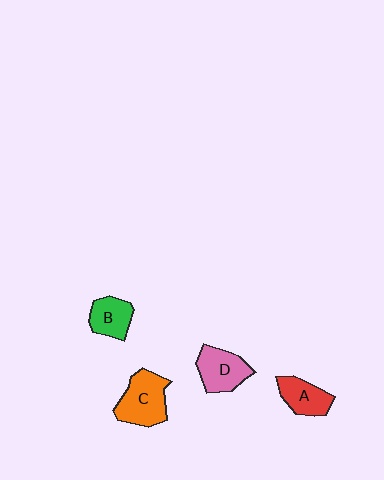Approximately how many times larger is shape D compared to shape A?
Approximately 1.2 times.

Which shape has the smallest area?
Shape B (green).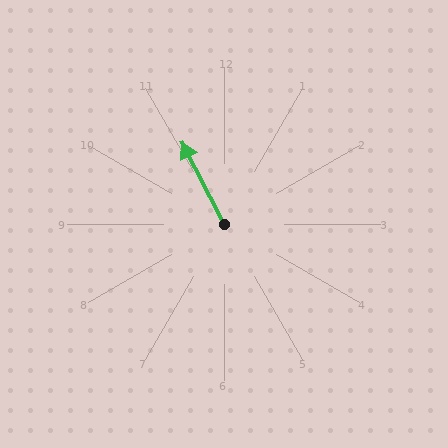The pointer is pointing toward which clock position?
Roughly 11 o'clock.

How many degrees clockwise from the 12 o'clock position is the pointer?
Approximately 333 degrees.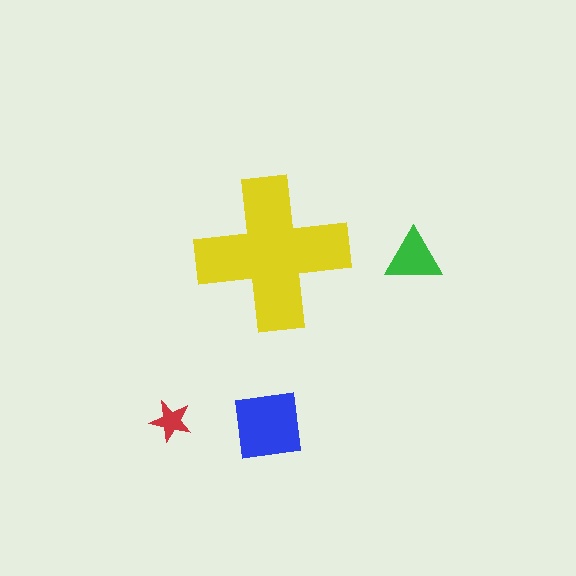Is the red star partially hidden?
No, the red star is fully visible.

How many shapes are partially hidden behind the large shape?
0 shapes are partially hidden.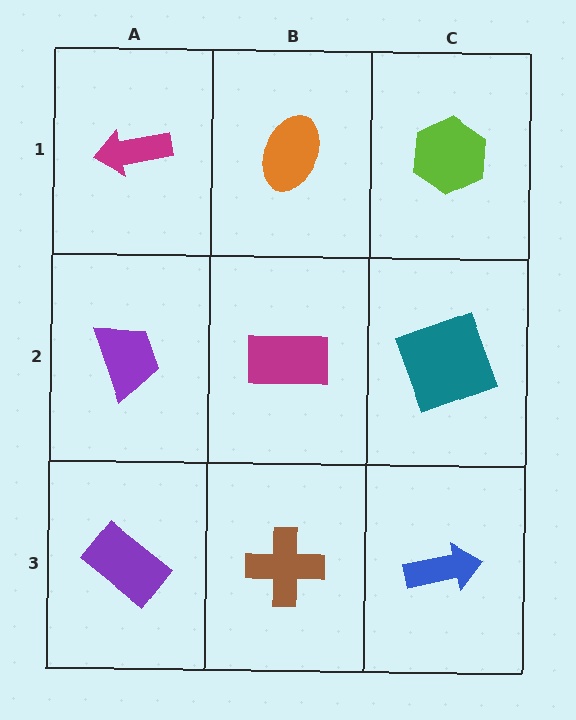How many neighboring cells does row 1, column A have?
2.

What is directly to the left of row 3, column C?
A brown cross.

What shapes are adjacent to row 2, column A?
A magenta arrow (row 1, column A), a purple rectangle (row 3, column A), a magenta rectangle (row 2, column B).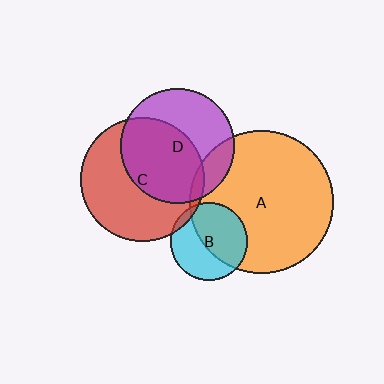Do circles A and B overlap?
Yes.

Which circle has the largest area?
Circle A (orange).